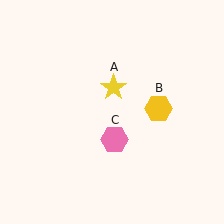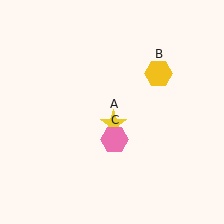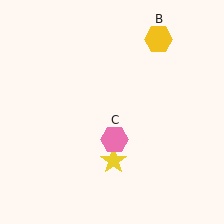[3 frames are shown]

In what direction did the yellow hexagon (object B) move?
The yellow hexagon (object B) moved up.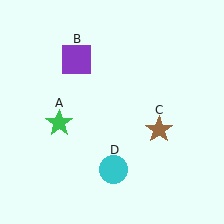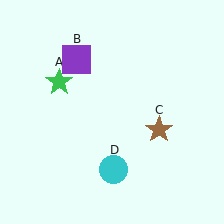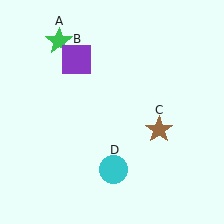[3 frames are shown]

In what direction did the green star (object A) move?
The green star (object A) moved up.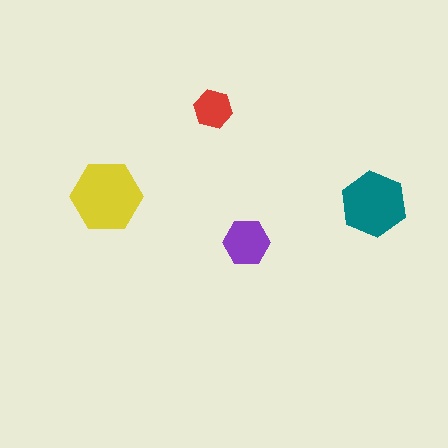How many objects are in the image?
There are 4 objects in the image.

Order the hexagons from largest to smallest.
the yellow one, the teal one, the purple one, the red one.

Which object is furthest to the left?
The yellow hexagon is leftmost.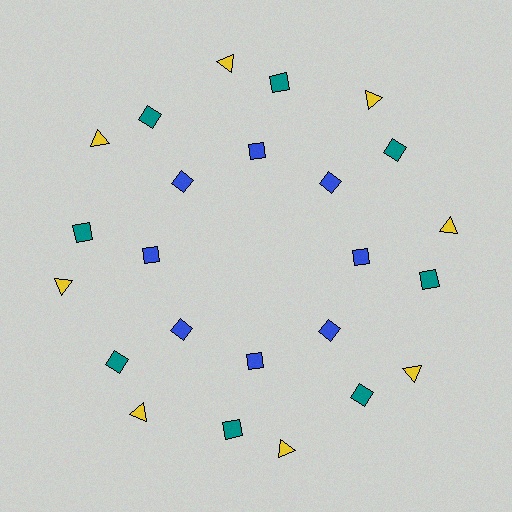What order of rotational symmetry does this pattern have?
This pattern has 8-fold rotational symmetry.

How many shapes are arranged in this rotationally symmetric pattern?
There are 24 shapes, arranged in 8 groups of 3.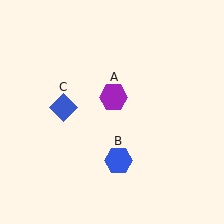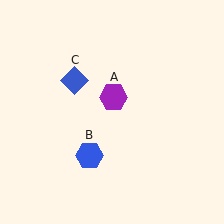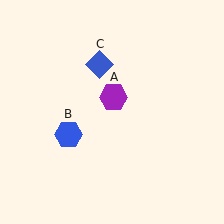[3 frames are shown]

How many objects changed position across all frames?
2 objects changed position: blue hexagon (object B), blue diamond (object C).